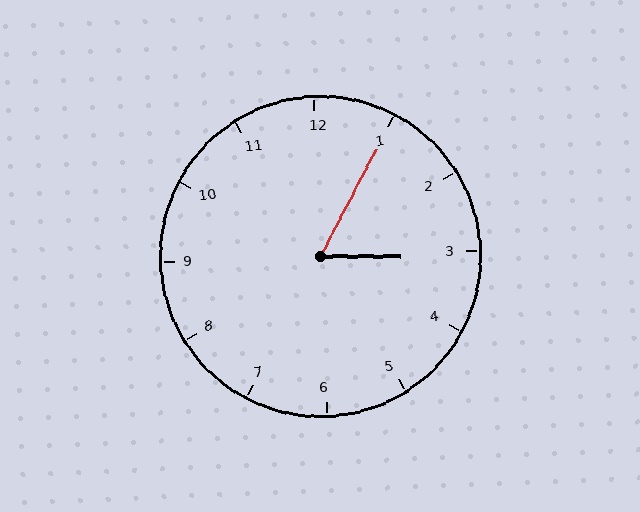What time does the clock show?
3:05.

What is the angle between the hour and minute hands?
Approximately 62 degrees.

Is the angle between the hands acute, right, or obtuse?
It is acute.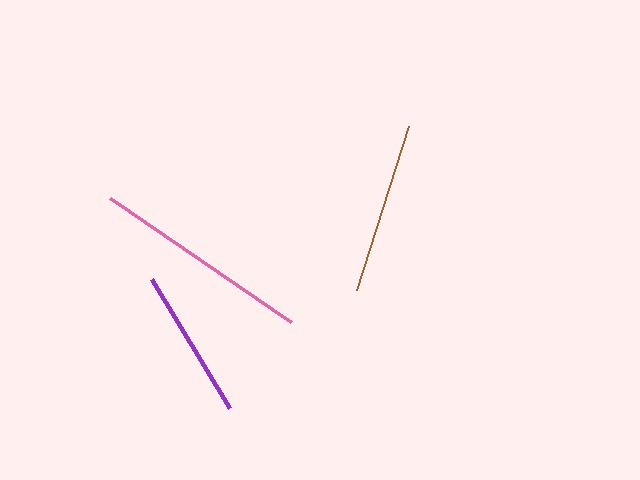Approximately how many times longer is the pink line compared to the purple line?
The pink line is approximately 1.5 times the length of the purple line.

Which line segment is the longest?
The pink line is the longest at approximately 219 pixels.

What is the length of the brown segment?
The brown segment is approximately 172 pixels long.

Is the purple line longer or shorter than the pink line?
The pink line is longer than the purple line.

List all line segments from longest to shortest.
From longest to shortest: pink, brown, purple.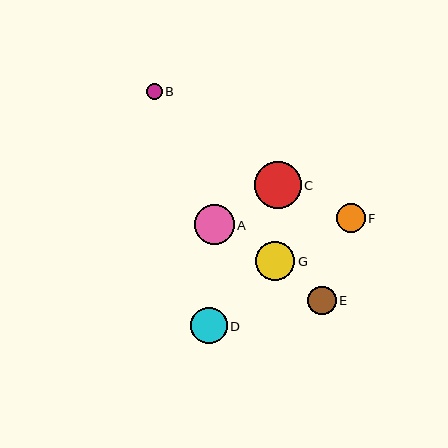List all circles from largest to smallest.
From largest to smallest: C, A, G, D, F, E, B.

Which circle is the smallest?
Circle B is the smallest with a size of approximately 16 pixels.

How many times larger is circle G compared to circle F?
Circle G is approximately 1.4 times the size of circle F.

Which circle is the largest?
Circle C is the largest with a size of approximately 47 pixels.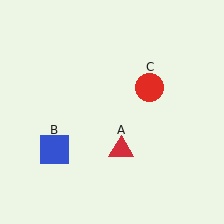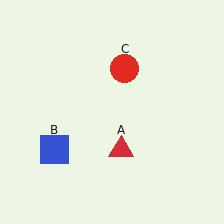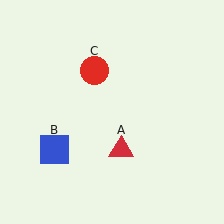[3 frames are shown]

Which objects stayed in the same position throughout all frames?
Red triangle (object A) and blue square (object B) remained stationary.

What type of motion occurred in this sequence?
The red circle (object C) rotated counterclockwise around the center of the scene.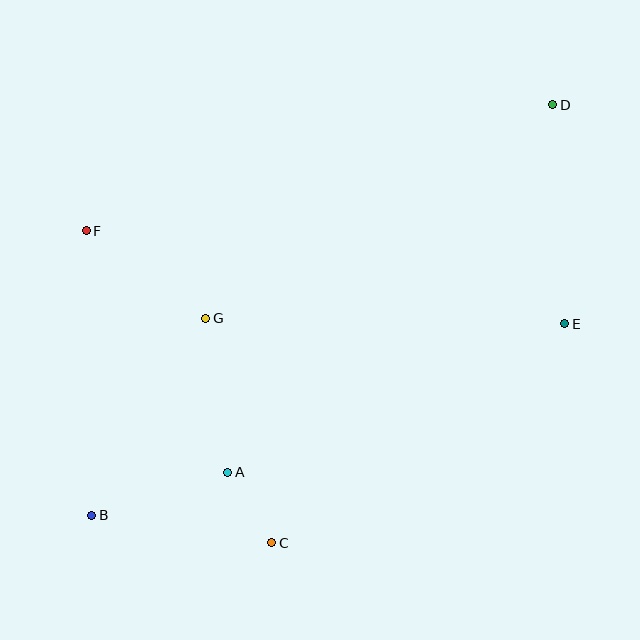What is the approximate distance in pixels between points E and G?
The distance between E and G is approximately 359 pixels.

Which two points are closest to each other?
Points A and C are closest to each other.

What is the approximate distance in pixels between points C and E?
The distance between C and E is approximately 366 pixels.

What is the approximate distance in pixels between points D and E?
The distance between D and E is approximately 220 pixels.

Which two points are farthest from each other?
Points B and D are farthest from each other.